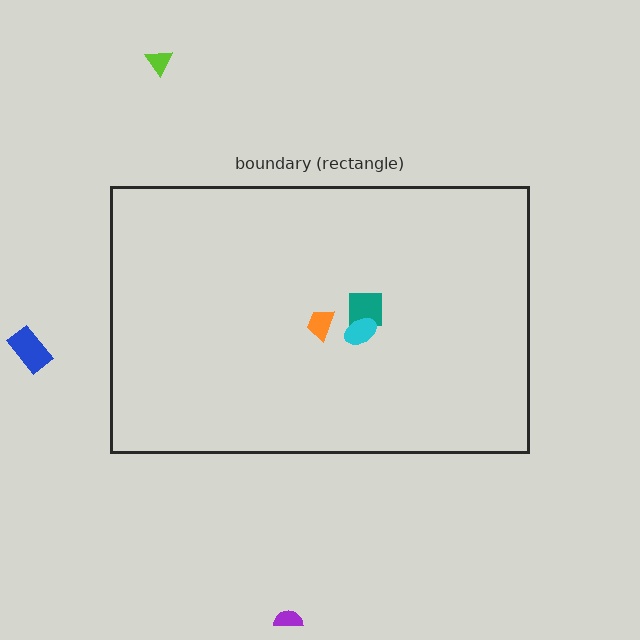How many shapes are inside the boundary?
3 inside, 3 outside.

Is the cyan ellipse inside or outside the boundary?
Inside.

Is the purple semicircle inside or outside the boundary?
Outside.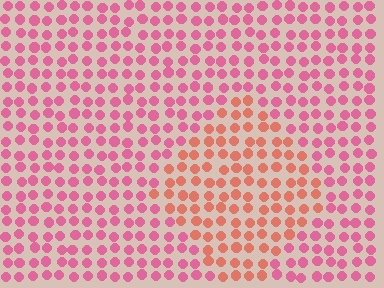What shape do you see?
I see a diamond.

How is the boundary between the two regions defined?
The boundary is defined purely by a slight shift in hue (about 33 degrees). Spacing, size, and orientation are identical on both sides.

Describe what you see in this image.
The image is filled with small pink elements in a uniform arrangement. A diamond-shaped region is visible where the elements are tinted to a slightly different hue, forming a subtle color boundary.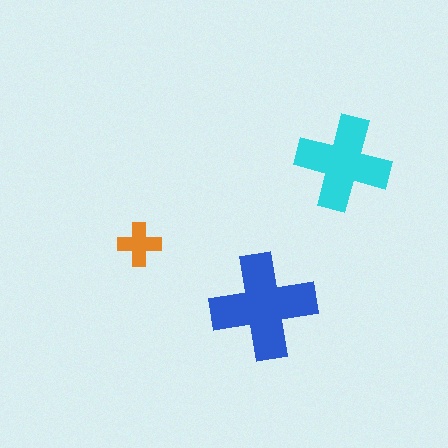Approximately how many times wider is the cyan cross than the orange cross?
About 2 times wider.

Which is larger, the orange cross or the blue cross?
The blue one.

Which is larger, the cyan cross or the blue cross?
The blue one.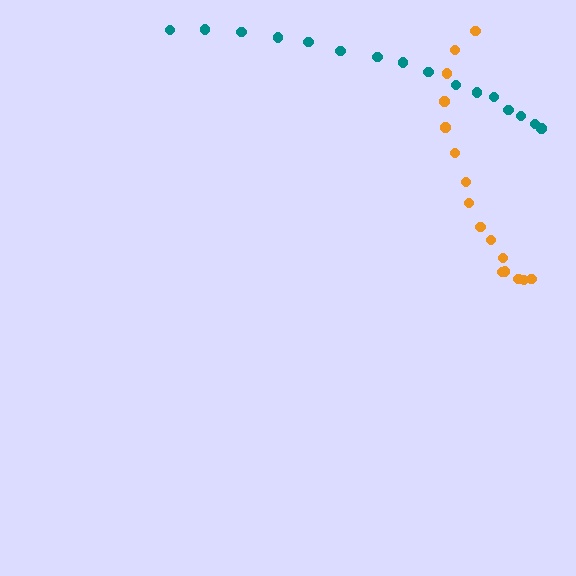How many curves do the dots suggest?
There are 2 distinct paths.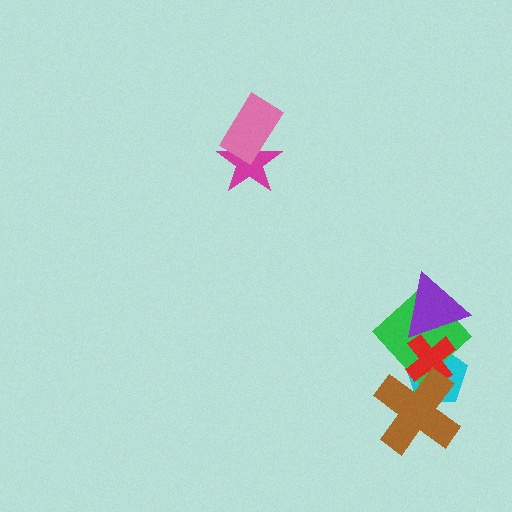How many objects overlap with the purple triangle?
2 objects overlap with the purple triangle.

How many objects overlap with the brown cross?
3 objects overlap with the brown cross.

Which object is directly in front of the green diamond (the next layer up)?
The red cross is directly in front of the green diamond.